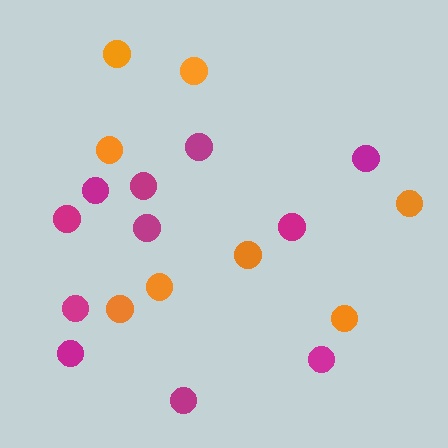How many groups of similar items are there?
There are 2 groups: one group of magenta circles (11) and one group of orange circles (8).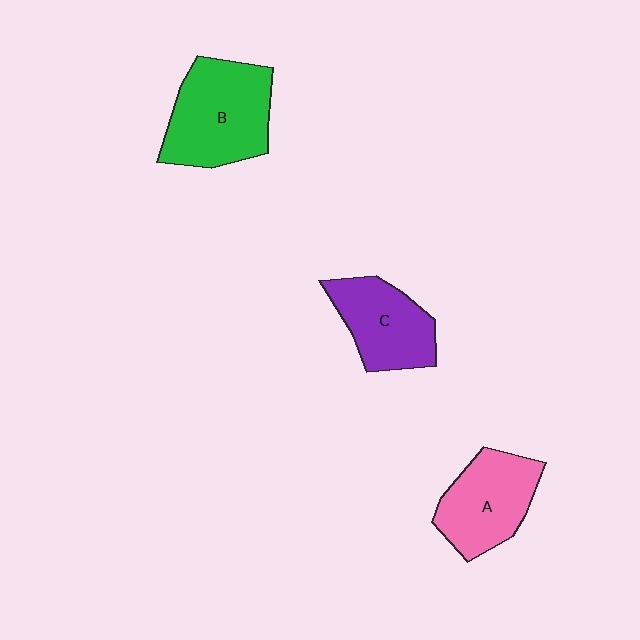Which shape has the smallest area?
Shape C (purple).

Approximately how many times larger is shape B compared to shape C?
Approximately 1.3 times.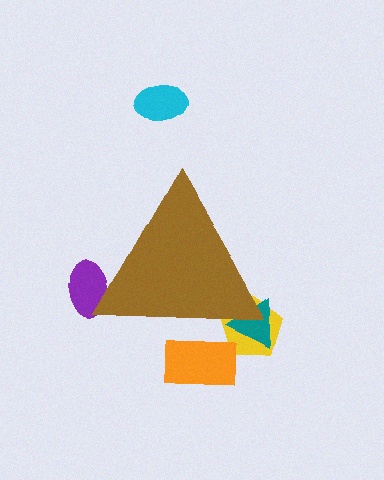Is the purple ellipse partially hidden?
Yes, the purple ellipse is partially hidden behind the brown triangle.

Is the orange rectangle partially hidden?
Yes, the orange rectangle is partially hidden behind the brown triangle.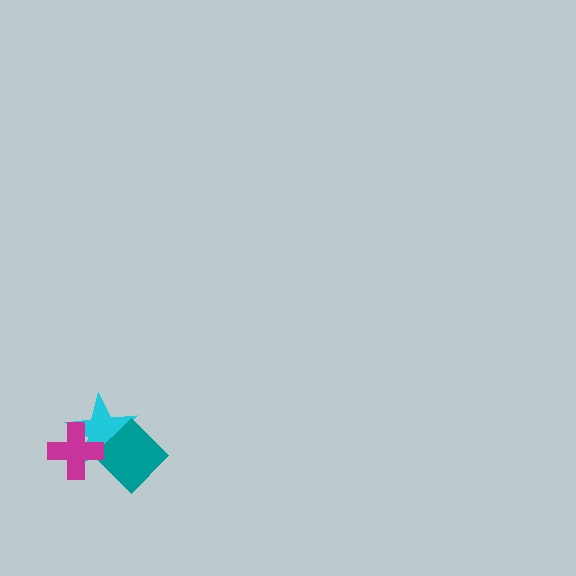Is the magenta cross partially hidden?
No, no other shape covers it.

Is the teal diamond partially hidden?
Yes, it is partially covered by another shape.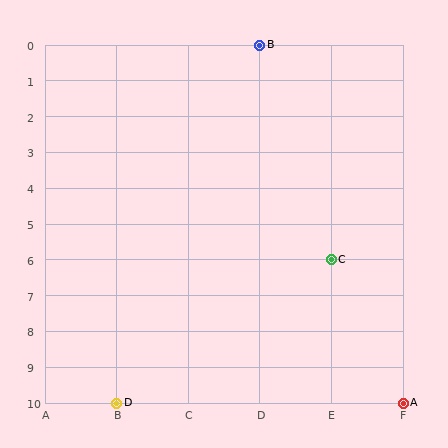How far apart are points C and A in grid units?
Points C and A are 1 column and 4 rows apart (about 4.1 grid units diagonally).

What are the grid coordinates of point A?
Point A is at grid coordinates (F, 10).